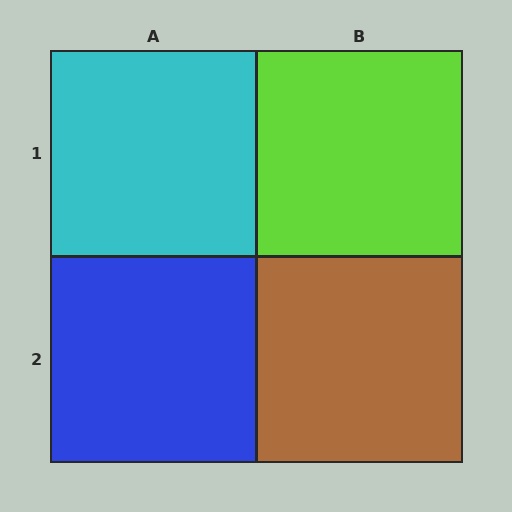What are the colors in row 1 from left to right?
Cyan, lime.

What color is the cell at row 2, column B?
Brown.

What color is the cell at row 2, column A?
Blue.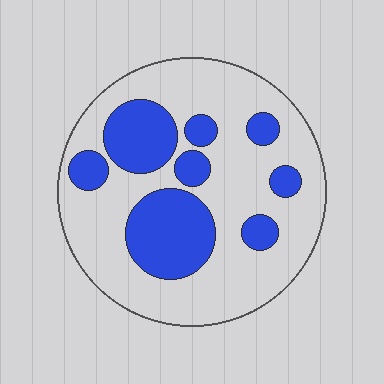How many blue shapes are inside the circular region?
8.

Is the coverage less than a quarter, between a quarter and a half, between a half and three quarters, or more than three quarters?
Between a quarter and a half.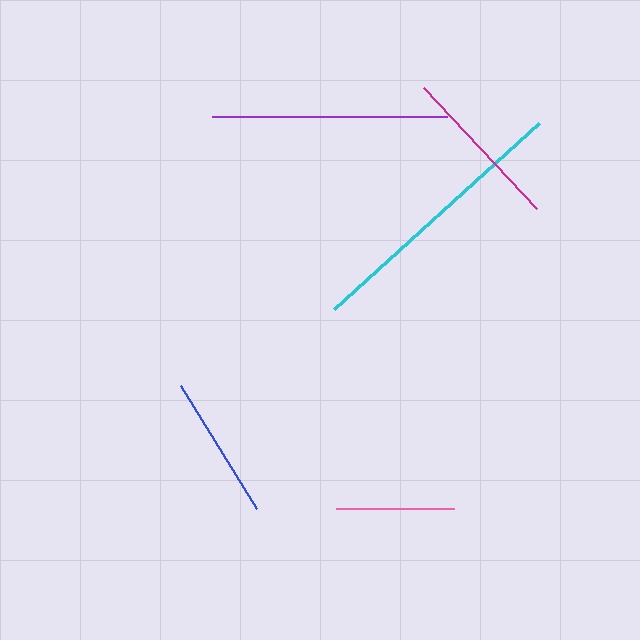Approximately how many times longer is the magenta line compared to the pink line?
The magenta line is approximately 1.4 times the length of the pink line.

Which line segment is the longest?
The cyan line is the longest at approximately 277 pixels.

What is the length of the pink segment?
The pink segment is approximately 119 pixels long.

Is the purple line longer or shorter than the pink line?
The purple line is longer than the pink line.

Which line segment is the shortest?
The pink line is the shortest at approximately 119 pixels.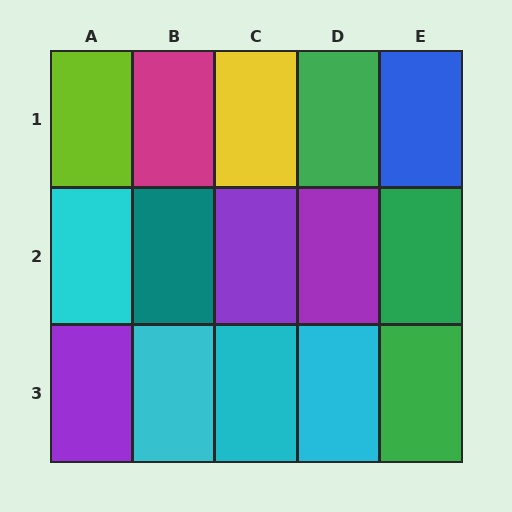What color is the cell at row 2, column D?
Purple.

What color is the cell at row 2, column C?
Purple.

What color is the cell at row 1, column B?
Magenta.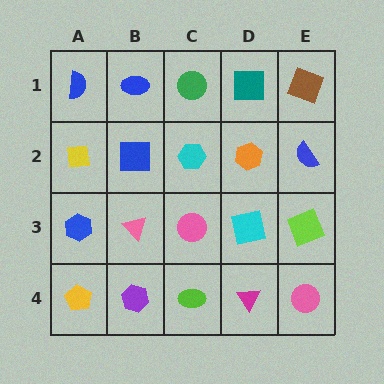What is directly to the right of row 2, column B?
A cyan hexagon.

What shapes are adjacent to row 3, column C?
A cyan hexagon (row 2, column C), a lime ellipse (row 4, column C), a pink triangle (row 3, column B), a cyan square (row 3, column D).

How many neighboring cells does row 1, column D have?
3.